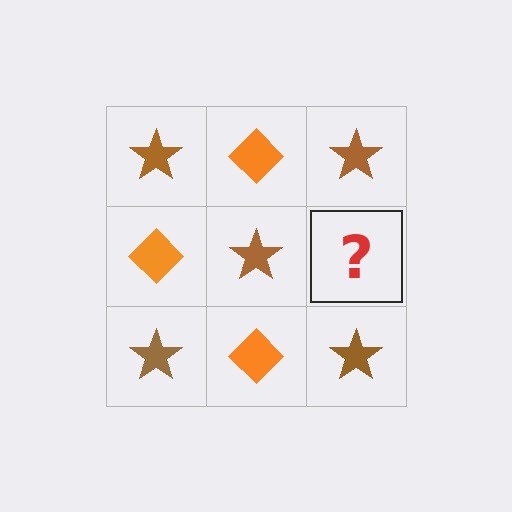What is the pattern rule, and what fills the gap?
The rule is that it alternates brown star and orange diamond in a checkerboard pattern. The gap should be filled with an orange diamond.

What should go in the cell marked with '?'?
The missing cell should contain an orange diamond.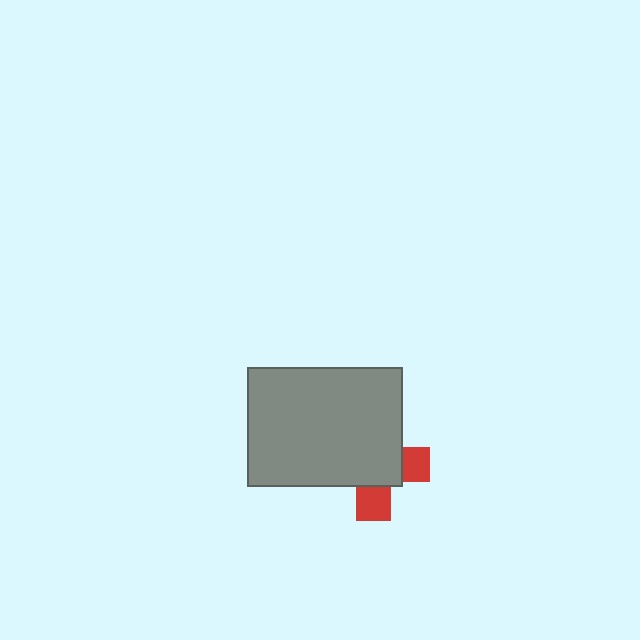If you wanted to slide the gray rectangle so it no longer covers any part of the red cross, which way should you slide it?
Slide it toward the upper-left — that is the most direct way to separate the two shapes.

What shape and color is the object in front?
The object in front is a gray rectangle.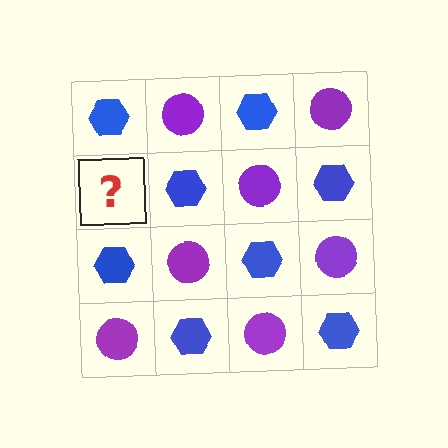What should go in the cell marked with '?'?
The missing cell should contain a purple circle.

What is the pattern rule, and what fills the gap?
The rule is that it alternates blue hexagon and purple circle in a checkerboard pattern. The gap should be filled with a purple circle.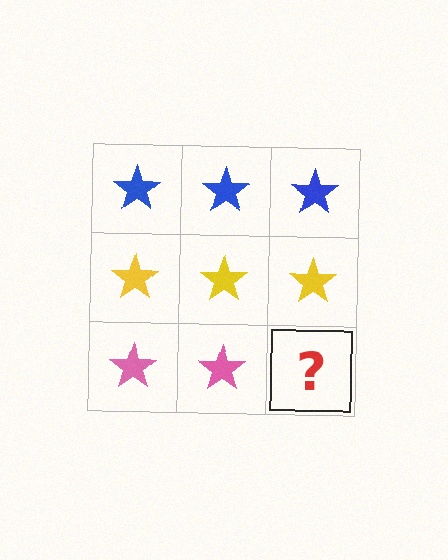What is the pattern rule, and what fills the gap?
The rule is that each row has a consistent color. The gap should be filled with a pink star.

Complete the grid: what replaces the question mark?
The question mark should be replaced with a pink star.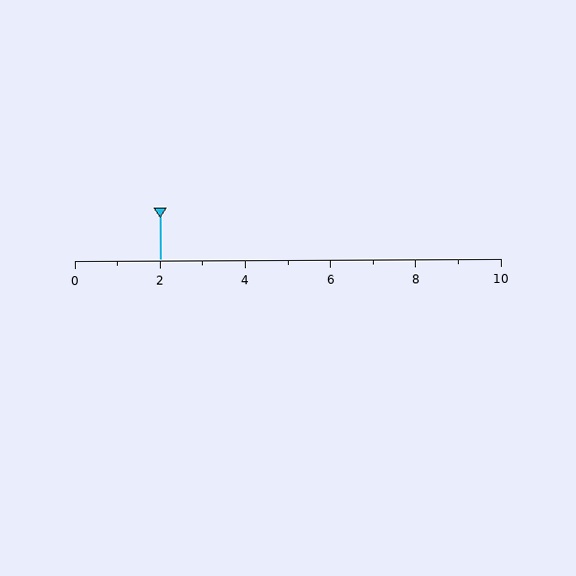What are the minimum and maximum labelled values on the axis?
The axis runs from 0 to 10.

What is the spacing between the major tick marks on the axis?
The major ticks are spaced 2 apart.